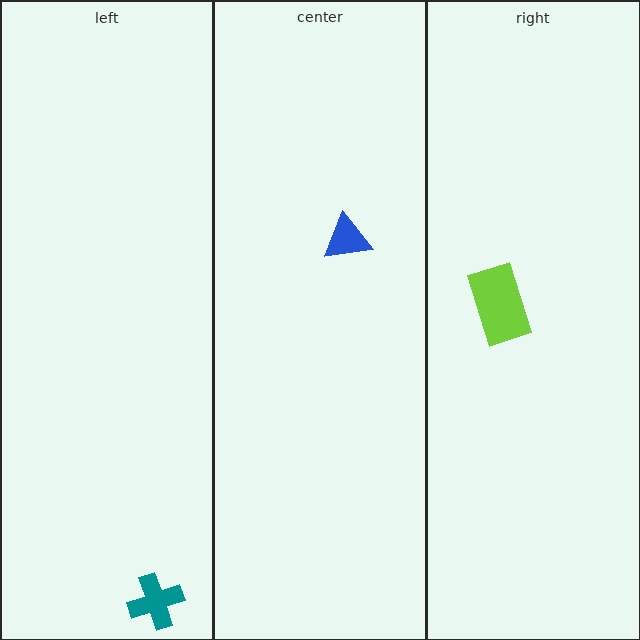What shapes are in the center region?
The blue triangle.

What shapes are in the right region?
The lime rectangle.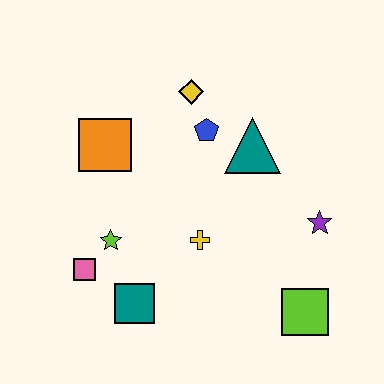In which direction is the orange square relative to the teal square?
The orange square is above the teal square.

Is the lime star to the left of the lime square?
Yes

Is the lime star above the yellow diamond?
No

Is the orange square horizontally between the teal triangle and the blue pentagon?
No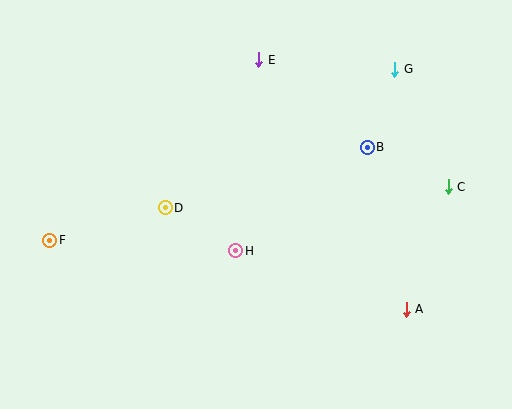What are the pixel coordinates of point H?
Point H is at (236, 251).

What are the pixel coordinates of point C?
Point C is at (448, 187).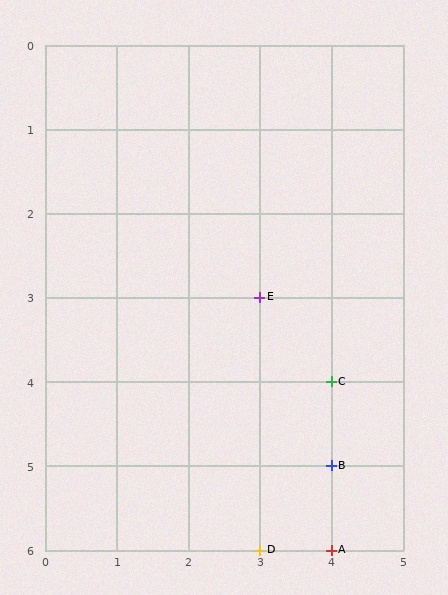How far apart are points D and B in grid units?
Points D and B are 1 column and 1 row apart (about 1.4 grid units diagonally).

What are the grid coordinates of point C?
Point C is at grid coordinates (4, 4).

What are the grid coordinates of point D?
Point D is at grid coordinates (3, 6).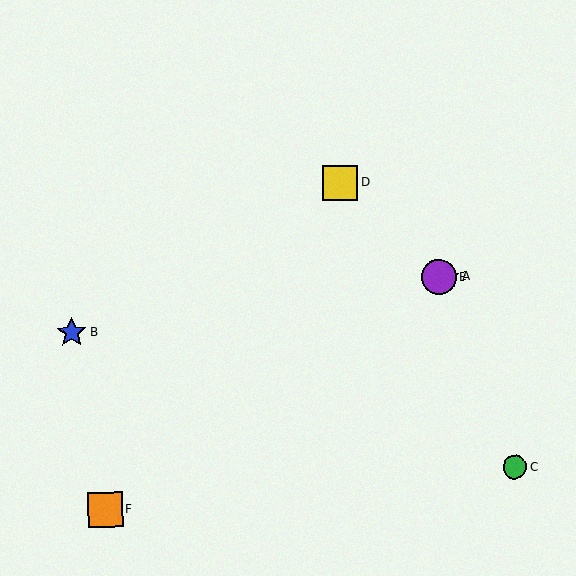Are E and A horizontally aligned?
Yes, both are at y≈277.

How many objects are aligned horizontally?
2 objects (A, E) are aligned horizontally.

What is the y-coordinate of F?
Object F is at y≈510.